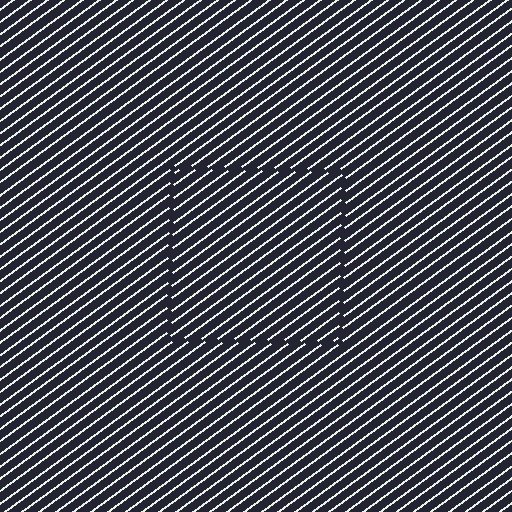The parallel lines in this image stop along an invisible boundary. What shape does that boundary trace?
An illusory square. The interior of the shape contains the same grating, shifted by half a period — the contour is defined by the phase discontinuity where line-ends from the inner and outer gratings abut.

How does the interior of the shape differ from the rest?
The interior of the shape contains the same grating, shifted by half a period — the contour is defined by the phase discontinuity where line-ends from the inner and outer gratings abut.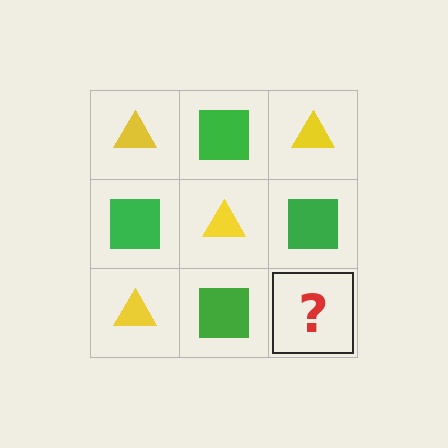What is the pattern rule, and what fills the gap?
The rule is that it alternates yellow triangle and green square in a checkerboard pattern. The gap should be filled with a yellow triangle.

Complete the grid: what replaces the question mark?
The question mark should be replaced with a yellow triangle.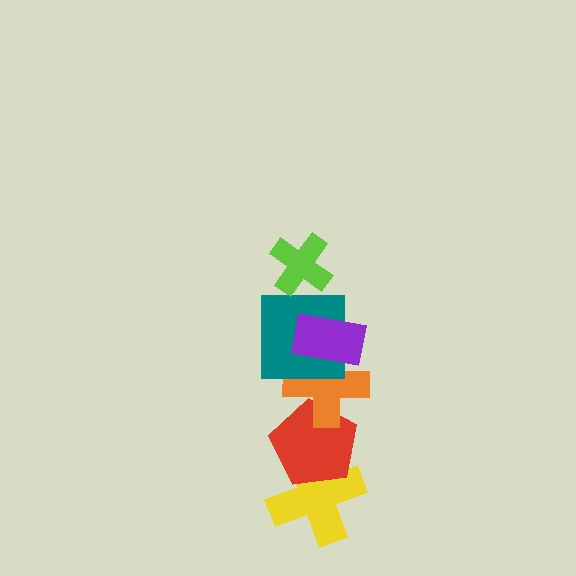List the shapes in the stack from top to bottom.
From top to bottom: the lime cross, the purple rectangle, the teal square, the orange cross, the red pentagon, the yellow cross.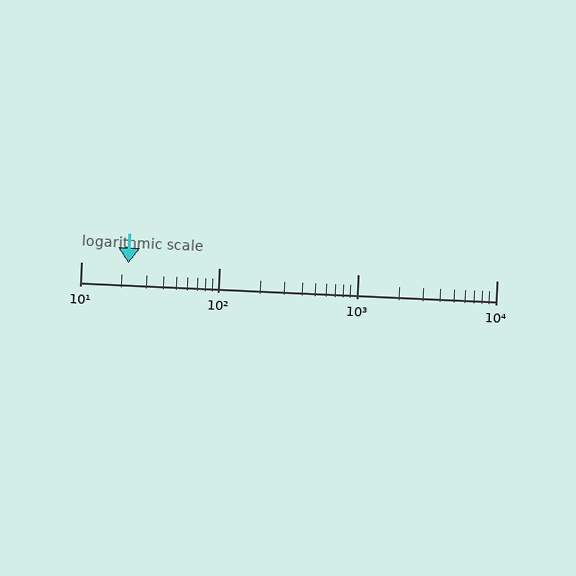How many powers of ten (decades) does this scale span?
The scale spans 3 decades, from 10 to 10000.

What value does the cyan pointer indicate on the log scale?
The pointer indicates approximately 22.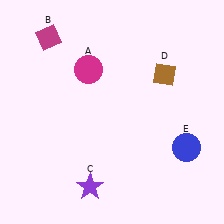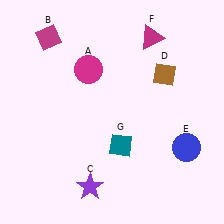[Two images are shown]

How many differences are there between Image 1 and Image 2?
There are 2 differences between the two images.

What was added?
A magenta triangle (F), a teal diamond (G) were added in Image 2.